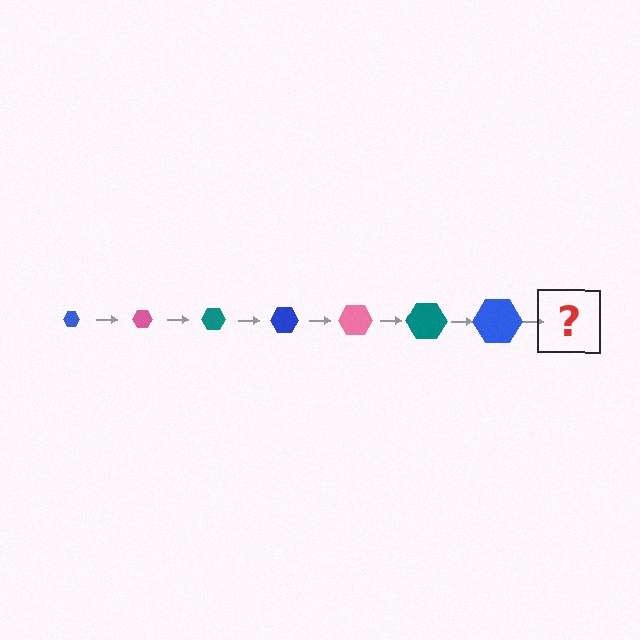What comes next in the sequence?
The next element should be a pink hexagon, larger than the previous one.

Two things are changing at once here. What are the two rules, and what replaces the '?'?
The two rules are that the hexagon grows larger each step and the color cycles through blue, pink, and teal. The '?' should be a pink hexagon, larger than the previous one.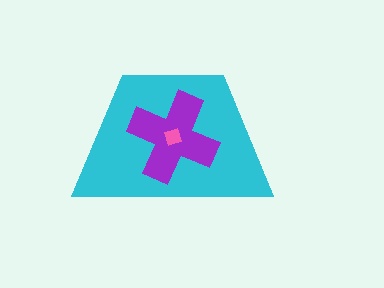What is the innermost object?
The pink diamond.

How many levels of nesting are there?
3.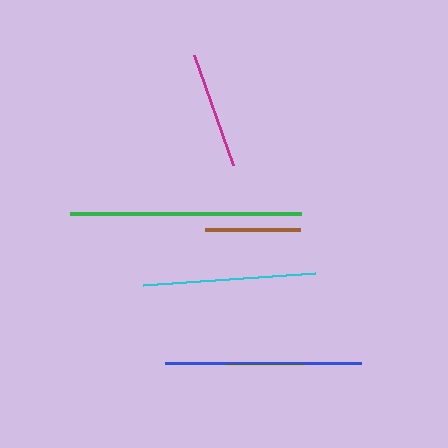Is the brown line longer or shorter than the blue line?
The blue line is longer than the brown line.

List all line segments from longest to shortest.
From longest to shortest: green, blue, cyan, magenta, brown, yellow.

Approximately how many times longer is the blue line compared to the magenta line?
The blue line is approximately 1.7 times the length of the magenta line.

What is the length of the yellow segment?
The yellow segment is approximately 78 pixels long.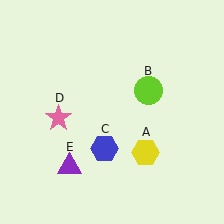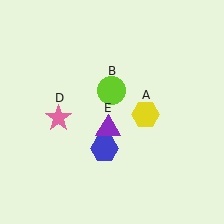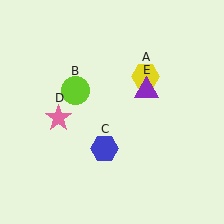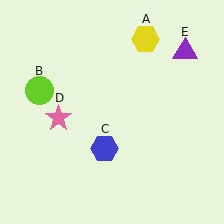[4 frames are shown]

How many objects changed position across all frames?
3 objects changed position: yellow hexagon (object A), lime circle (object B), purple triangle (object E).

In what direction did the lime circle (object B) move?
The lime circle (object B) moved left.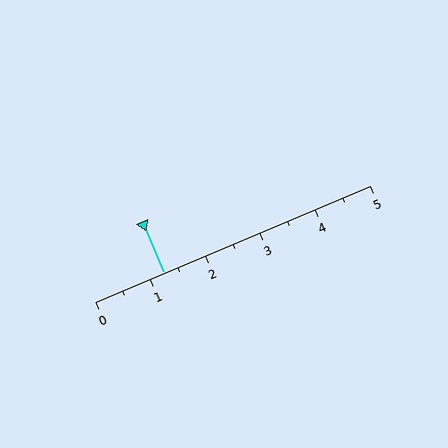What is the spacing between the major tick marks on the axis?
The major ticks are spaced 1 apart.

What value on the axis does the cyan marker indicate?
The marker indicates approximately 1.2.